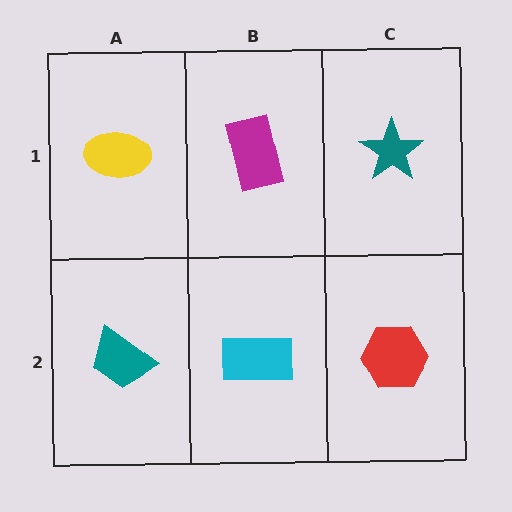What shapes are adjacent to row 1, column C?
A red hexagon (row 2, column C), a magenta rectangle (row 1, column B).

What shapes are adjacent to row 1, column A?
A teal trapezoid (row 2, column A), a magenta rectangle (row 1, column B).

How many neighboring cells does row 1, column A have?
2.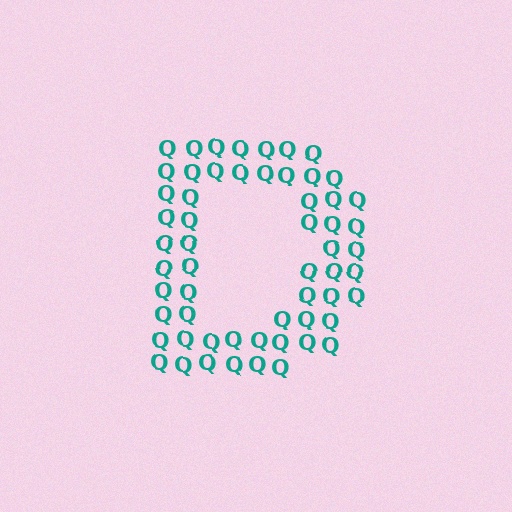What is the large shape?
The large shape is the letter D.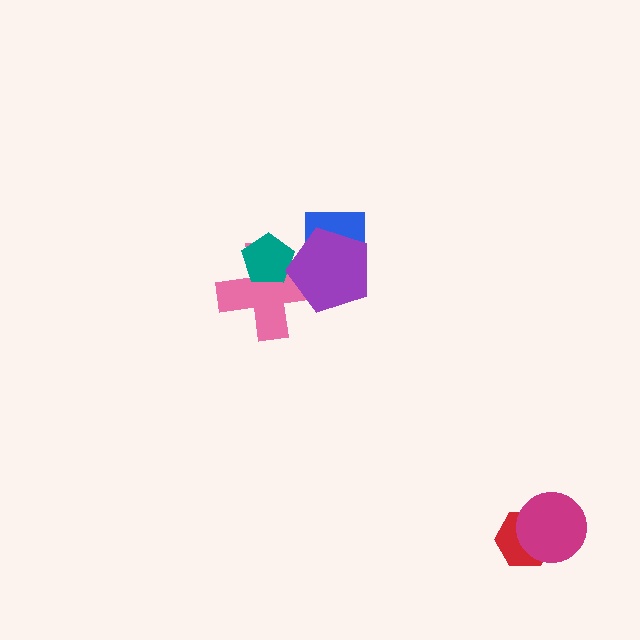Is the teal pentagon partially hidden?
Yes, it is partially covered by another shape.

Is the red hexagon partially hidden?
Yes, it is partially covered by another shape.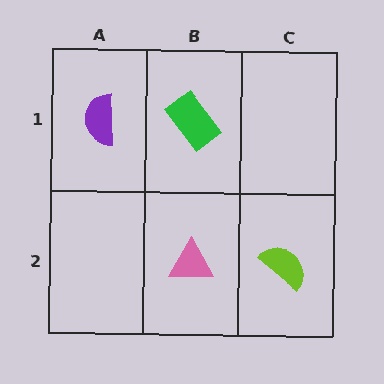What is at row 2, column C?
A lime semicircle.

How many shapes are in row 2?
2 shapes.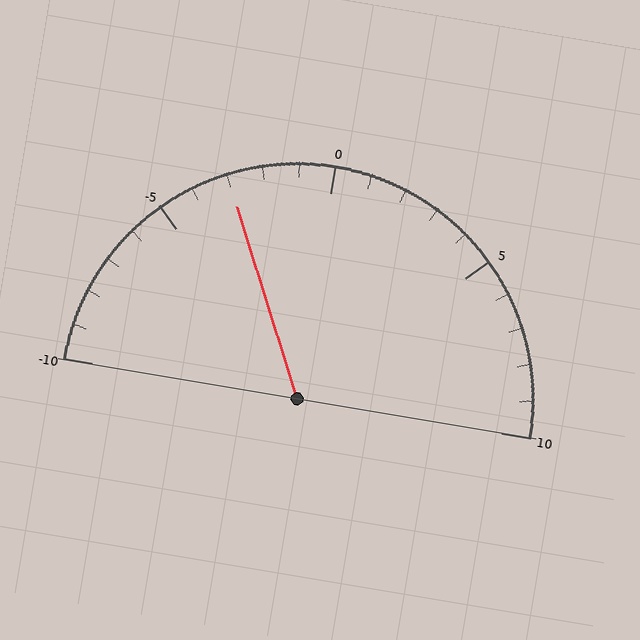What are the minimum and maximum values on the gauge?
The gauge ranges from -10 to 10.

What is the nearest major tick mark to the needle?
The nearest major tick mark is -5.